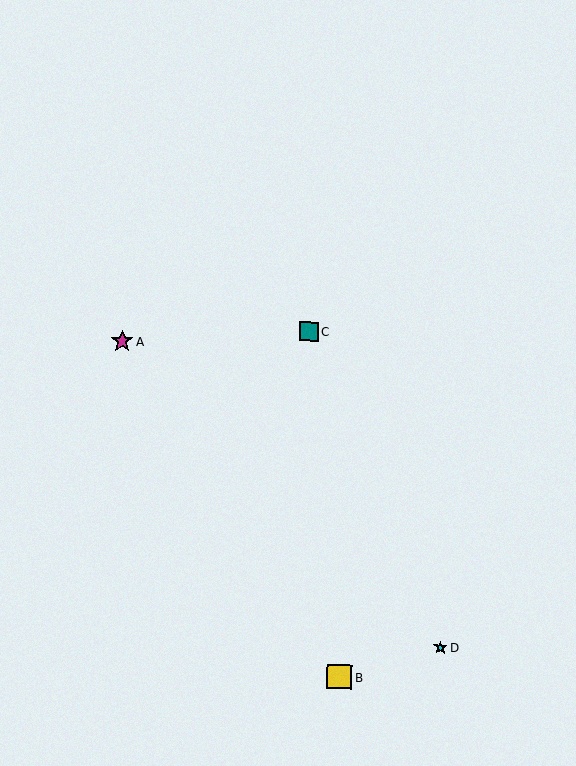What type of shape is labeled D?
Shape D is a cyan star.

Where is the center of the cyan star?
The center of the cyan star is at (440, 647).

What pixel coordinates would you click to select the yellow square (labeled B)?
Click at (339, 677) to select the yellow square B.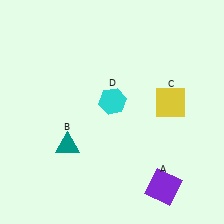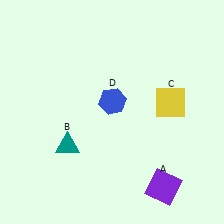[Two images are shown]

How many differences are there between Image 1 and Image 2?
There is 1 difference between the two images.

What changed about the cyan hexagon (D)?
In Image 1, D is cyan. In Image 2, it changed to blue.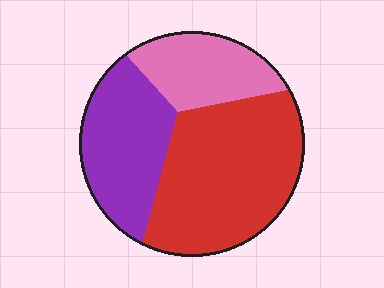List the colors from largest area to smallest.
From largest to smallest: red, purple, pink.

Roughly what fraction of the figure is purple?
Purple takes up about one third (1/3) of the figure.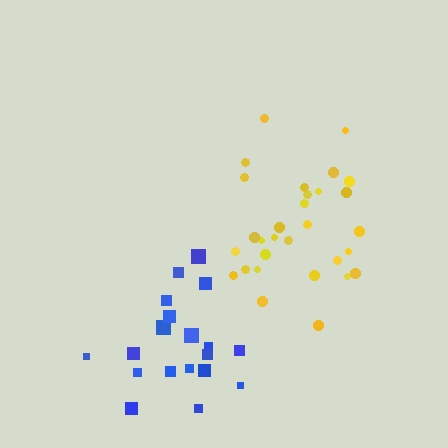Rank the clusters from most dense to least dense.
yellow, blue.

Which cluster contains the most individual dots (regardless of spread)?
Yellow (30).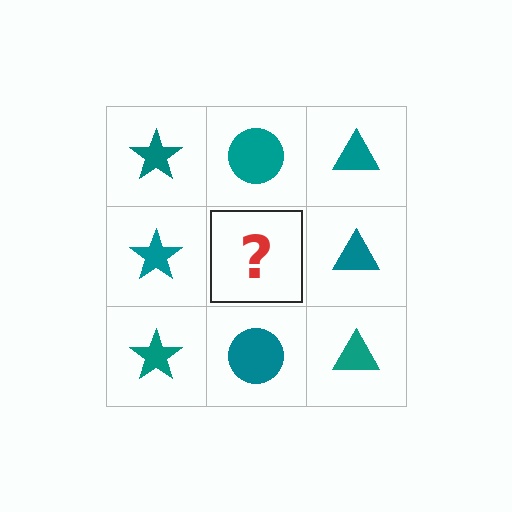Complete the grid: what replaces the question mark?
The question mark should be replaced with a teal circle.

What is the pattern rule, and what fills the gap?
The rule is that each column has a consistent shape. The gap should be filled with a teal circle.